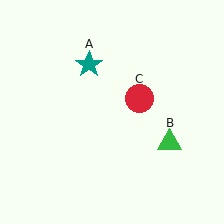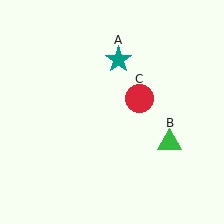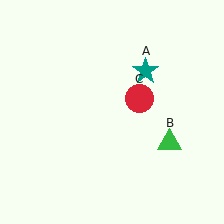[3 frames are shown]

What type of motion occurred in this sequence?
The teal star (object A) rotated clockwise around the center of the scene.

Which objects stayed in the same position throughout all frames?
Green triangle (object B) and red circle (object C) remained stationary.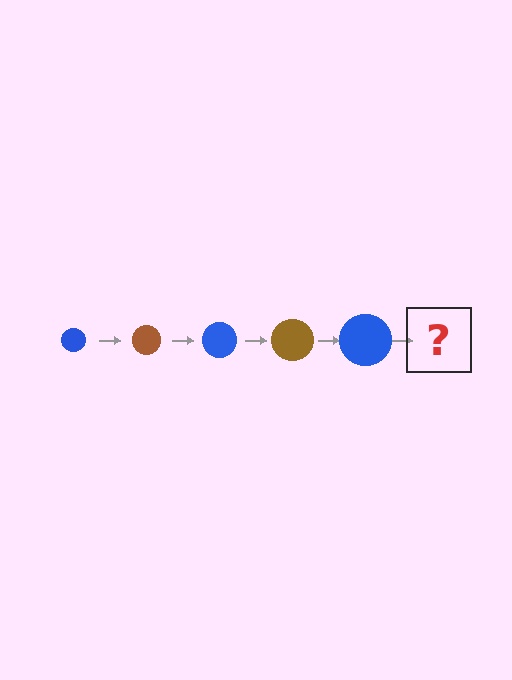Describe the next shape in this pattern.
It should be a brown circle, larger than the previous one.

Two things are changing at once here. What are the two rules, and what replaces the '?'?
The two rules are that the circle grows larger each step and the color cycles through blue and brown. The '?' should be a brown circle, larger than the previous one.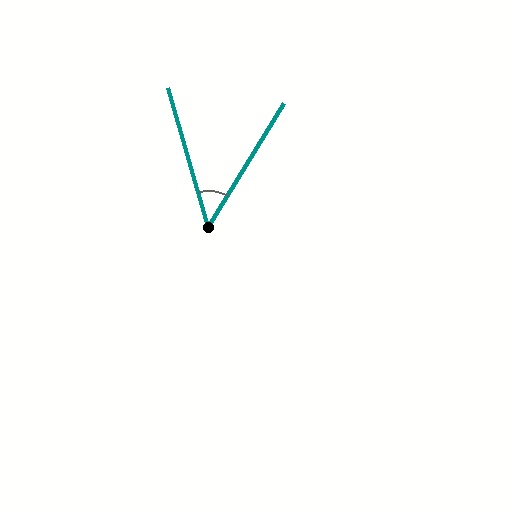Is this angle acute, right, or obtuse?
It is acute.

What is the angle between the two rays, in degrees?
Approximately 47 degrees.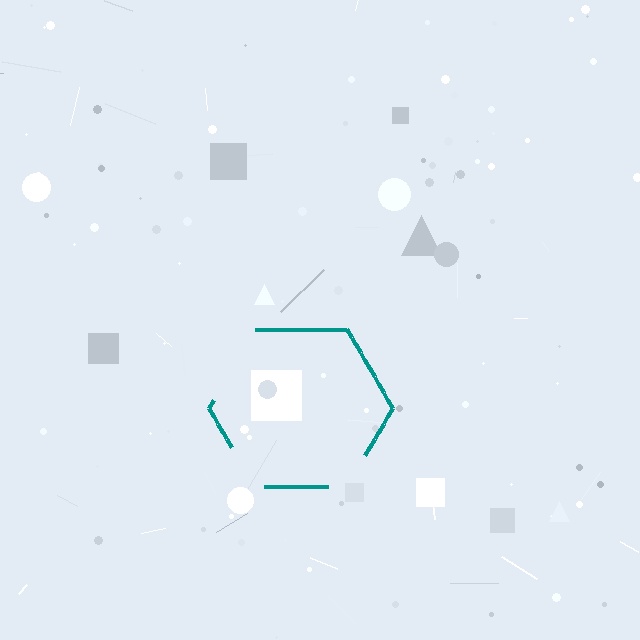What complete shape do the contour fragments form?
The contour fragments form a hexagon.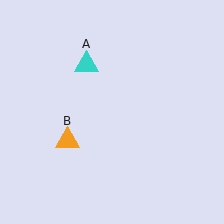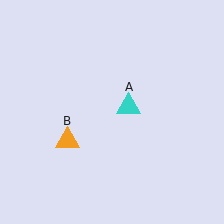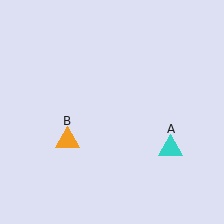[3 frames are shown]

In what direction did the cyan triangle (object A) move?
The cyan triangle (object A) moved down and to the right.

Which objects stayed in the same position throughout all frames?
Orange triangle (object B) remained stationary.